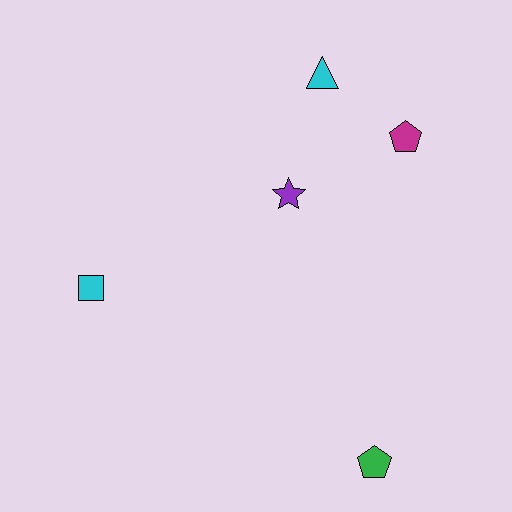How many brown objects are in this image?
There are no brown objects.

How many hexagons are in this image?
There are no hexagons.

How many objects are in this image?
There are 5 objects.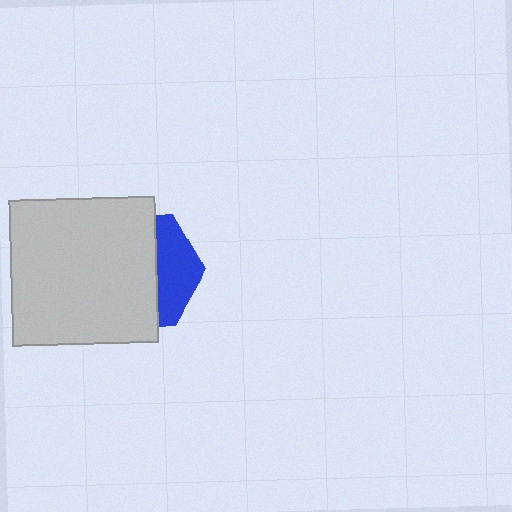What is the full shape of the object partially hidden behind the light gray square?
The partially hidden object is a blue hexagon.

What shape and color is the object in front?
The object in front is a light gray square.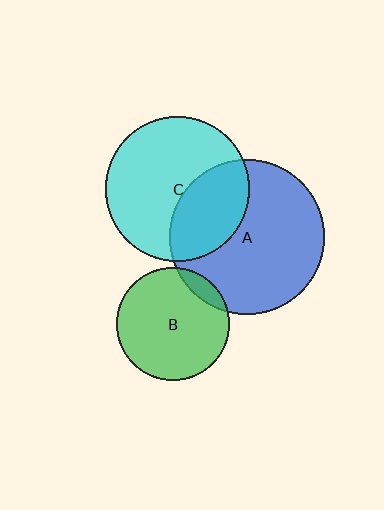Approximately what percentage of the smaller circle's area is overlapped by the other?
Approximately 35%.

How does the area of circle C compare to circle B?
Approximately 1.6 times.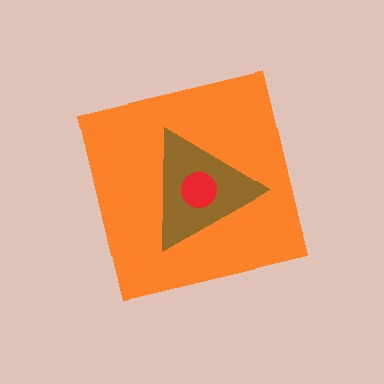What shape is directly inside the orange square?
The brown triangle.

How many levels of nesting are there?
3.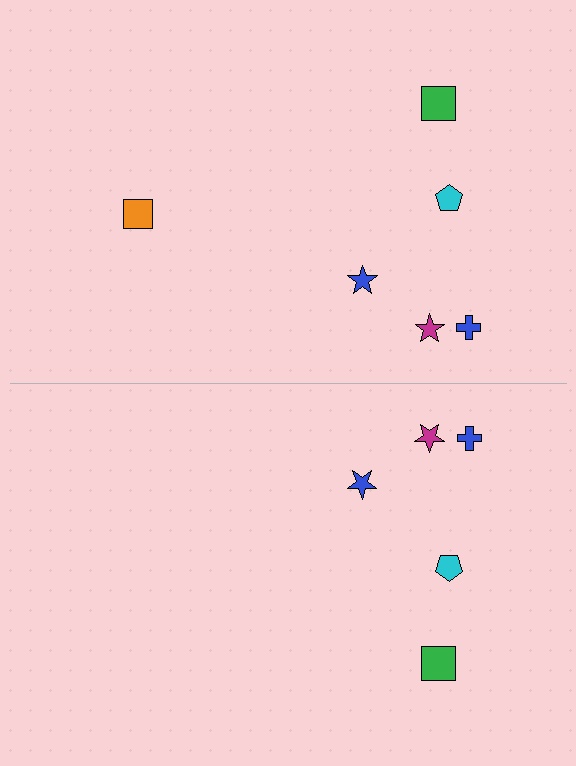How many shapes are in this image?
There are 11 shapes in this image.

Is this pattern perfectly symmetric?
No, the pattern is not perfectly symmetric. A orange square is missing from the bottom side.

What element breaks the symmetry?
A orange square is missing from the bottom side.